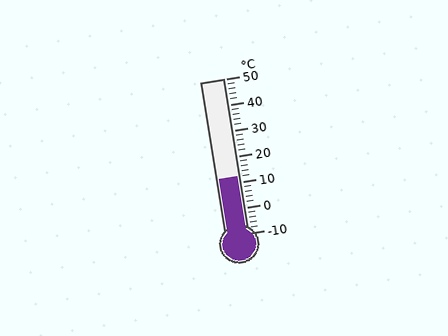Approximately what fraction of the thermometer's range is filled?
The thermometer is filled to approximately 35% of its range.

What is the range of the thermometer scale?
The thermometer scale ranges from -10°C to 50°C.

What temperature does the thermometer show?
The thermometer shows approximately 12°C.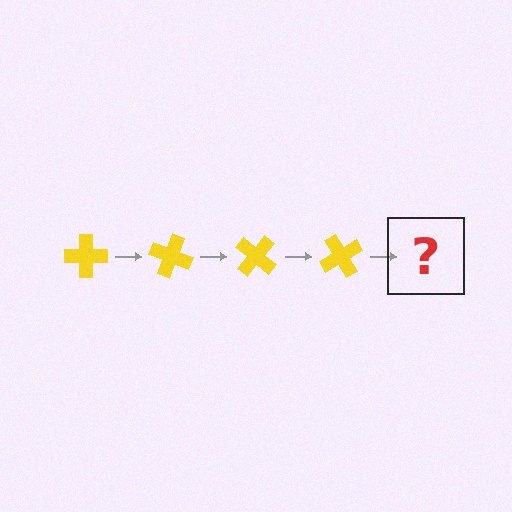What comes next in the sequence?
The next element should be a yellow cross rotated 80 degrees.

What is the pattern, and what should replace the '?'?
The pattern is that the cross rotates 20 degrees each step. The '?' should be a yellow cross rotated 80 degrees.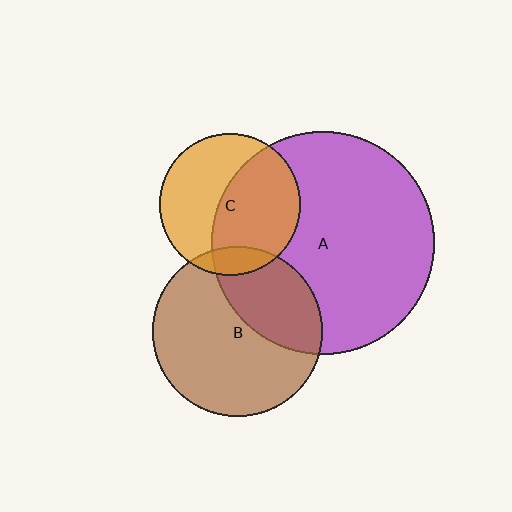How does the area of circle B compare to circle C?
Approximately 1.4 times.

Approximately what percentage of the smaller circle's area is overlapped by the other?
Approximately 35%.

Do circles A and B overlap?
Yes.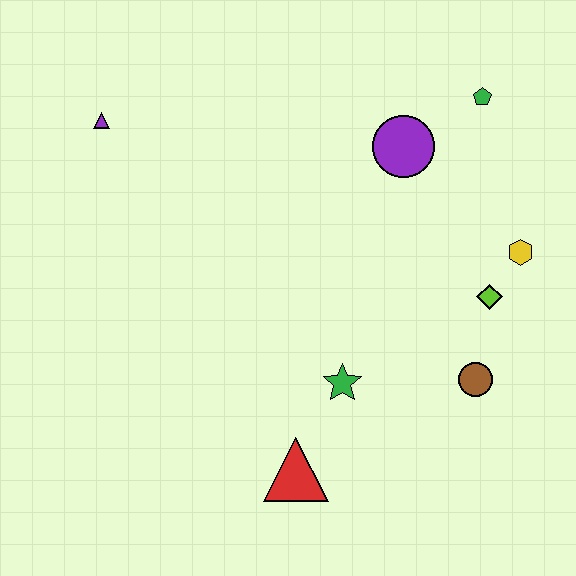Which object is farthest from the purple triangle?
The brown circle is farthest from the purple triangle.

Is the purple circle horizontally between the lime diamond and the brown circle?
No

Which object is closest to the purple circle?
The green pentagon is closest to the purple circle.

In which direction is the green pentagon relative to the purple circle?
The green pentagon is to the right of the purple circle.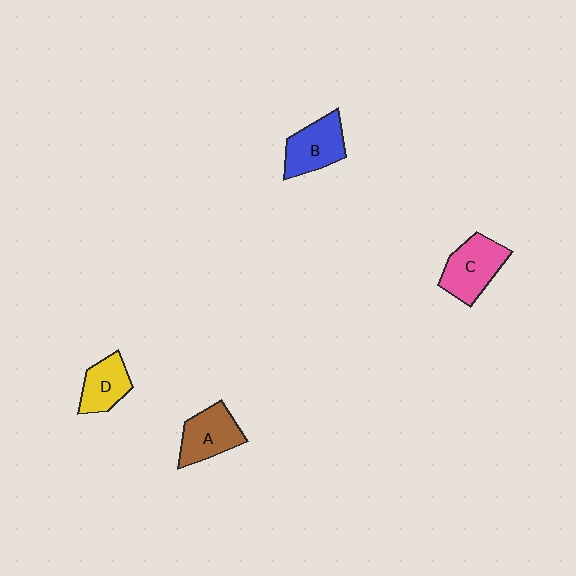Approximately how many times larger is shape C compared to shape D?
Approximately 1.4 times.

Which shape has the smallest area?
Shape D (yellow).